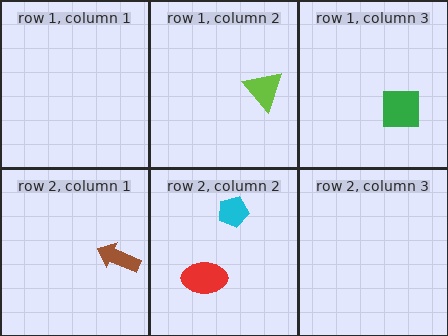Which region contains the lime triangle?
The row 1, column 2 region.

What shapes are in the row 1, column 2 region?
The lime triangle.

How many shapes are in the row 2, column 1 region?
1.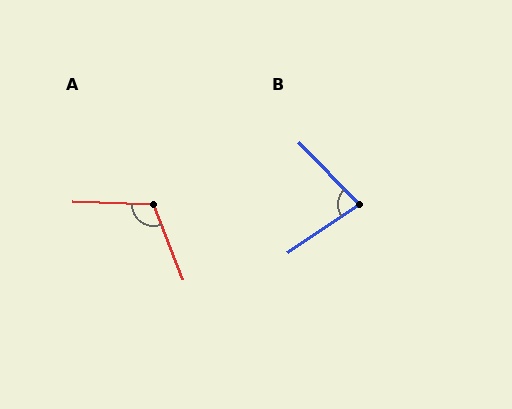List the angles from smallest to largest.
B (79°), A (114°).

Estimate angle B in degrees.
Approximately 79 degrees.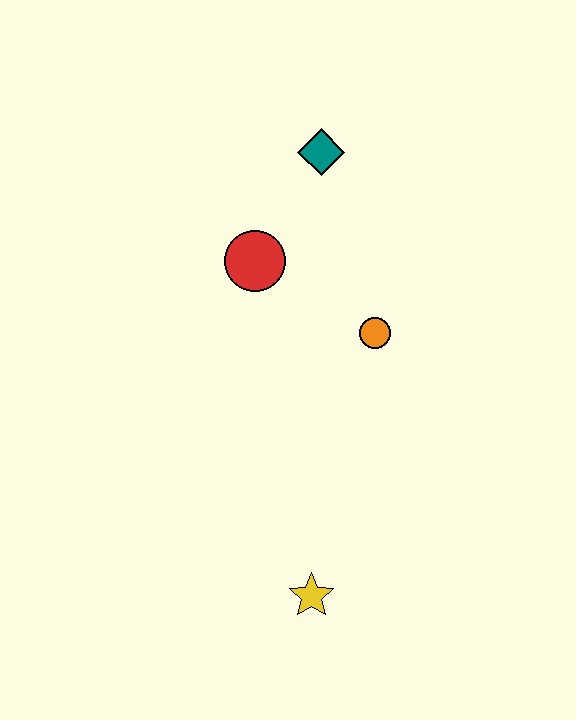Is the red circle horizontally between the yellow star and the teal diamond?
No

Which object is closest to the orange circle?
The red circle is closest to the orange circle.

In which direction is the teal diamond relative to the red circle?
The teal diamond is above the red circle.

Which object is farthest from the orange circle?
The yellow star is farthest from the orange circle.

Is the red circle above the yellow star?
Yes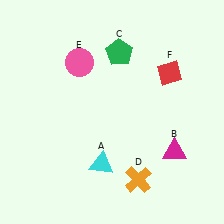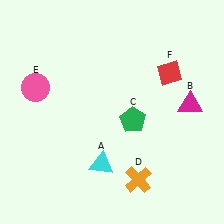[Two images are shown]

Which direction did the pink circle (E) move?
The pink circle (E) moved left.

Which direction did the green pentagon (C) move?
The green pentagon (C) moved down.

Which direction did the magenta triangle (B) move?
The magenta triangle (B) moved up.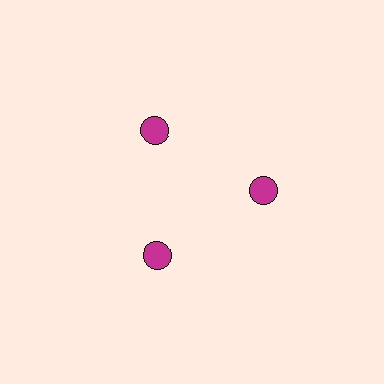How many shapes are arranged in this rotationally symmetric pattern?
There are 3 shapes, arranged in 3 groups of 1.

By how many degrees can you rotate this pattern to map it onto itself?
The pattern maps onto itself every 120 degrees of rotation.